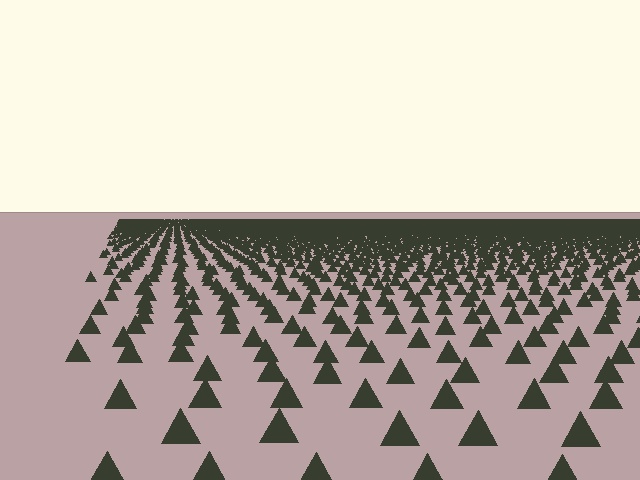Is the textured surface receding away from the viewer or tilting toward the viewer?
The surface is receding away from the viewer. Texture elements get smaller and denser toward the top.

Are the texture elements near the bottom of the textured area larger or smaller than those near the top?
Larger. Near the bottom, elements are closer to the viewer and appear at a bigger on-screen size.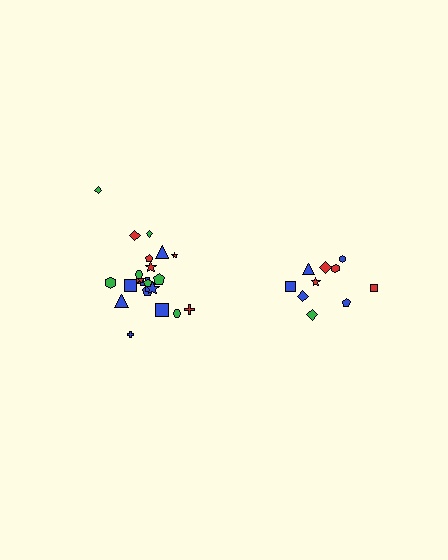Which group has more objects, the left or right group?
The left group.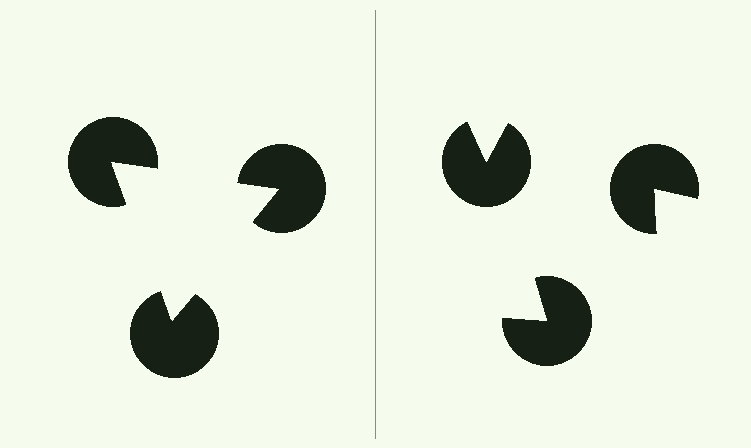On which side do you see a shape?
An illusory triangle appears on the left side. On the right side the wedge cuts are rotated, so no coherent shape forms.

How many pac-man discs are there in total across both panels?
6 — 3 on each side.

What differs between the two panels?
The pac-man discs are positioned identically on both sides; only the wedge orientations differ. On the left they align to a triangle; on the right they are misaligned.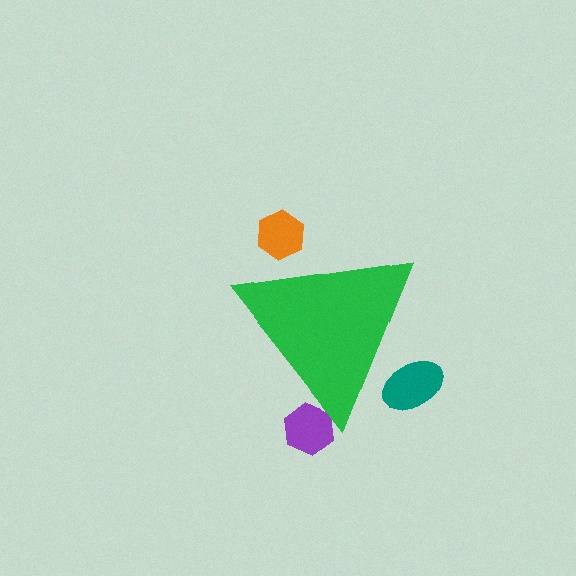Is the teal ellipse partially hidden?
Yes, the teal ellipse is partially hidden behind the green triangle.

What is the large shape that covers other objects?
A green triangle.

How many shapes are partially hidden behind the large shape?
3 shapes are partially hidden.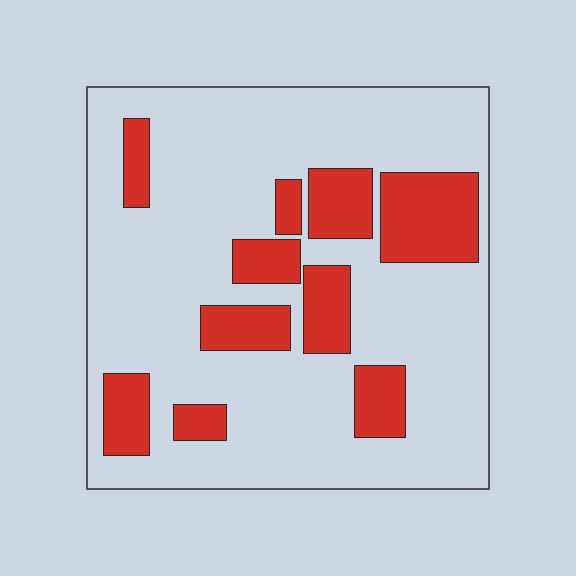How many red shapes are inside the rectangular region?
10.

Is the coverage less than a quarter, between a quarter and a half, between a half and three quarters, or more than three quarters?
Less than a quarter.